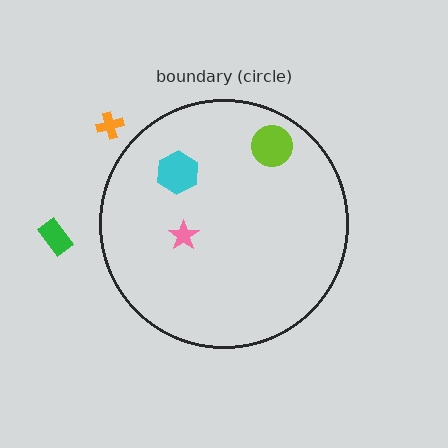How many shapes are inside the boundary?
3 inside, 2 outside.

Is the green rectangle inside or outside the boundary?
Outside.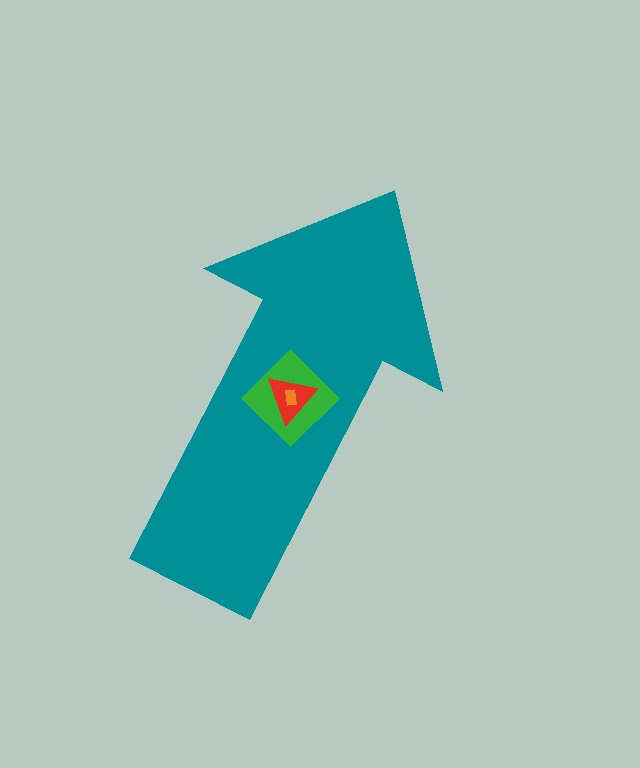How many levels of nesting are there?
4.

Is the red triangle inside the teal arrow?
Yes.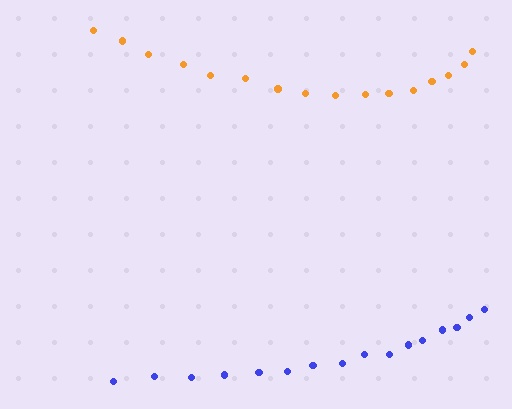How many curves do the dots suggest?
There are 2 distinct paths.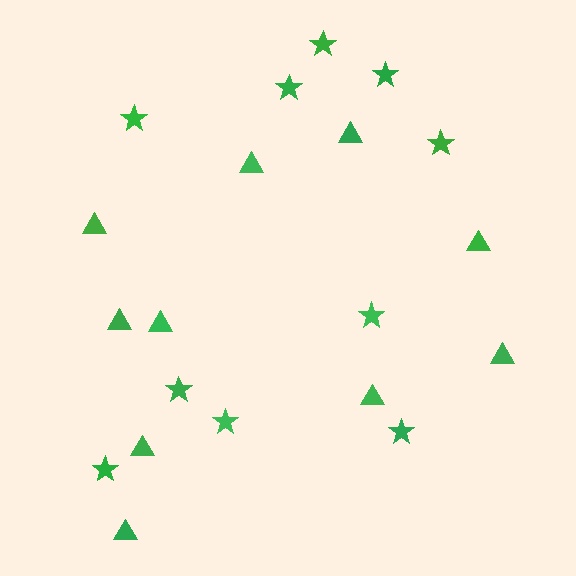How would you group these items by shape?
There are 2 groups: one group of triangles (10) and one group of stars (10).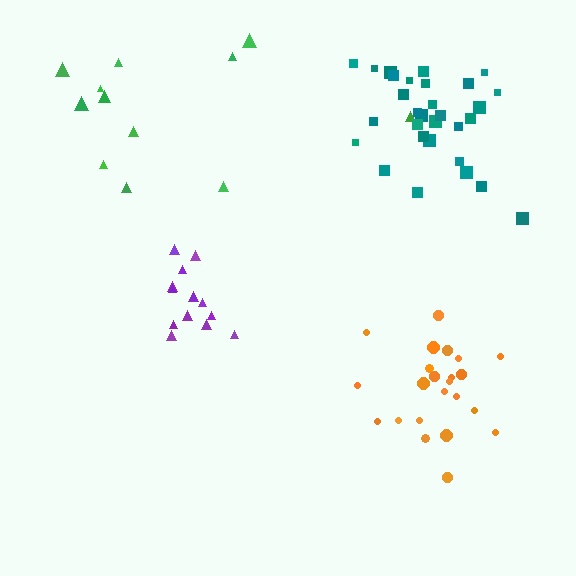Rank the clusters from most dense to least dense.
teal, purple, orange, green.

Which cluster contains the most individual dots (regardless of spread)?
Teal (30).